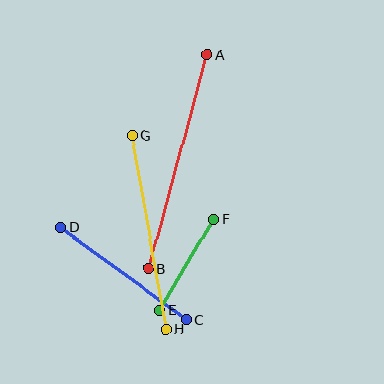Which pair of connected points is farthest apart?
Points A and B are farthest apart.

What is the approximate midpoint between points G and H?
The midpoint is at approximately (149, 232) pixels.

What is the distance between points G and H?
The distance is approximately 197 pixels.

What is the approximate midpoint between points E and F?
The midpoint is at approximately (186, 265) pixels.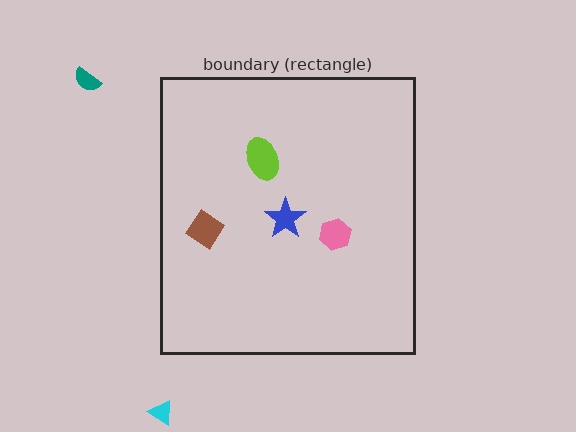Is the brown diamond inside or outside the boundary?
Inside.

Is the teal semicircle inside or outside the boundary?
Outside.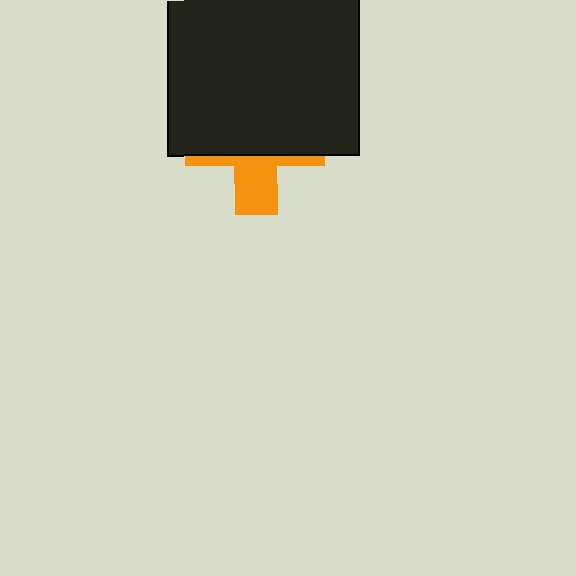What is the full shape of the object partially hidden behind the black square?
The partially hidden object is an orange cross.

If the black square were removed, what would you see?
You would see the complete orange cross.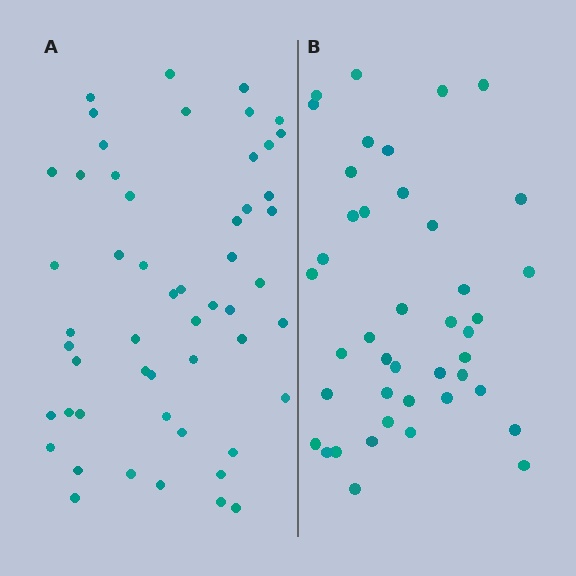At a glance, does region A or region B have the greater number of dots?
Region A (the left region) has more dots.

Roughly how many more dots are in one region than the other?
Region A has roughly 12 or so more dots than region B.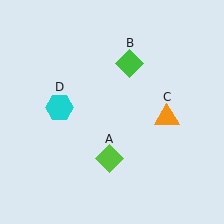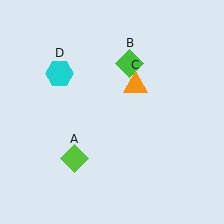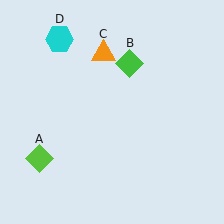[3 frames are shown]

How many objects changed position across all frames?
3 objects changed position: lime diamond (object A), orange triangle (object C), cyan hexagon (object D).